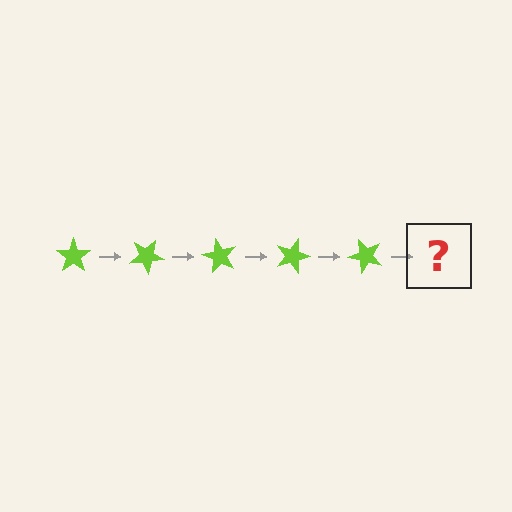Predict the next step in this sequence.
The next step is a lime star rotated 150 degrees.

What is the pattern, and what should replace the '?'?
The pattern is that the star rotates 30 degrees each step. The '?' should be a lime star rotated 150 degrees.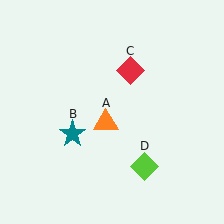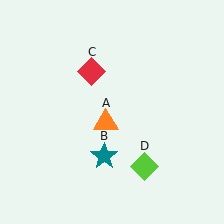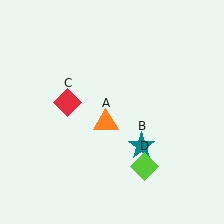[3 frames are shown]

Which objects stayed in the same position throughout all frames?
Orange triangle (object A) and lime diamond (object D) remained stationary.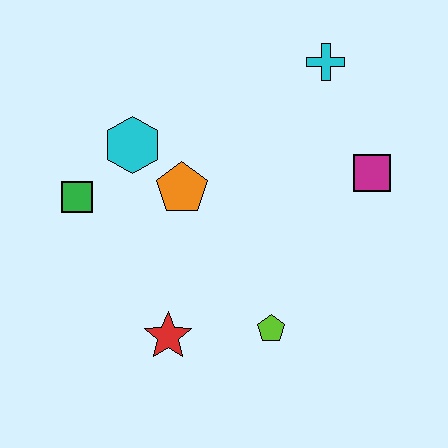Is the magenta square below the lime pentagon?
No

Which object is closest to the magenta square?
The cyan cross is closest to the magenta square.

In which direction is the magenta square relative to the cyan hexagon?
The magenta square is to the right of the cyan hexagon.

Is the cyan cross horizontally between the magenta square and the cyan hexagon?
Yes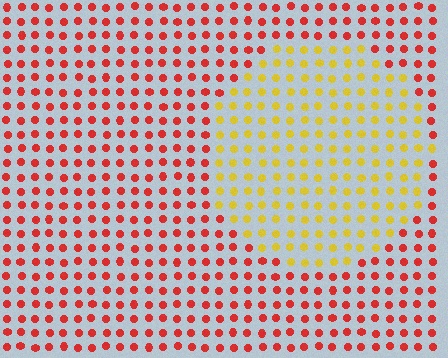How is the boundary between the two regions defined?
The boundary is defined purely by a slight shift in hue (about 53 degrees). Spacing, size, and orientation are identical on both sides.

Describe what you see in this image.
The image is filled with small red elements in a uniform arrangement. A circle-shaped region is visible where the elements are tinted to a slightly different hue, forming a subtle color boundary.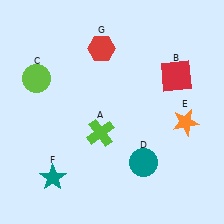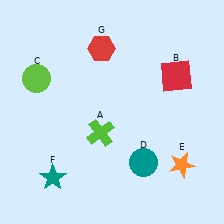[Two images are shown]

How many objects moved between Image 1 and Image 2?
1 object moved between the two images.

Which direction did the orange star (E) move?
The orange star (E) moved down.